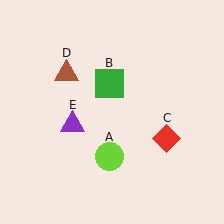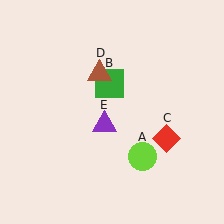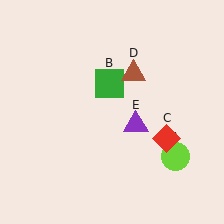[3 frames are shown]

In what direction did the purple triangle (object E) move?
The purple triangle (object E) moved right.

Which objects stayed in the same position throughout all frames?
Green square (object B) and red diamond (object C) remained stationary.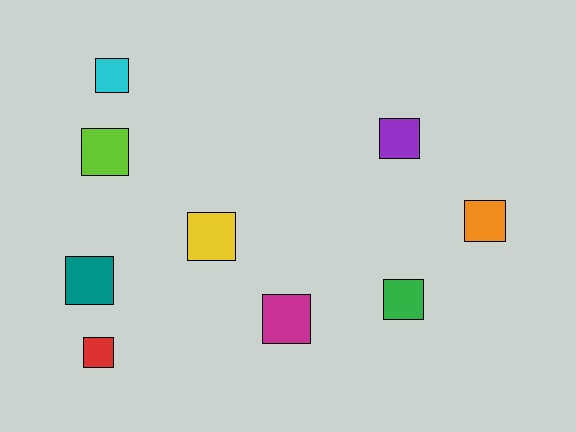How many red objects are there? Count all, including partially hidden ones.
There is 1 red object.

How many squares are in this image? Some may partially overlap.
There are 9 squares.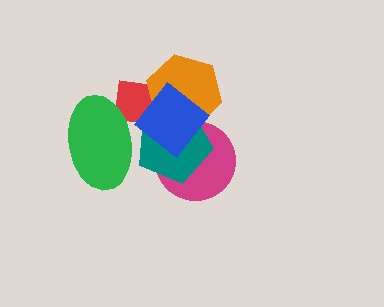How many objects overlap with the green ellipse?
3 objects overlap with the green ellipse.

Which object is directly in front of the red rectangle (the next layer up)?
The teal pentagon is directly in front of the red rectangle.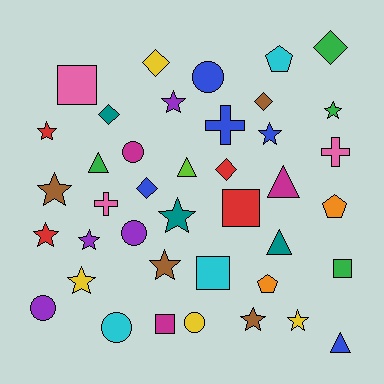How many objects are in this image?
There are 40 objects.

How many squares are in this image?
There are 5 squares.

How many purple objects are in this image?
There are 4 purple objects.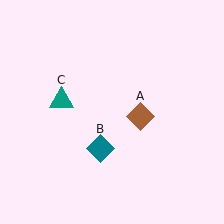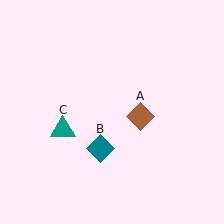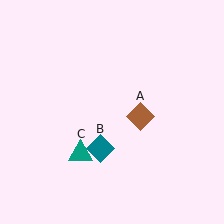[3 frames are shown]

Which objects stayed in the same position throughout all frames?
Brown diamond (object A) and teal diamond (object B) remained stationary.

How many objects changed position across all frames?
1 object changed position: teal triangle (object C).